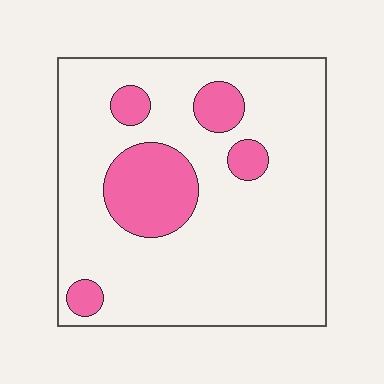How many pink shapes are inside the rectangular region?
5.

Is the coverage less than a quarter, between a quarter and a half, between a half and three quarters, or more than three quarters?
Less than a quarter.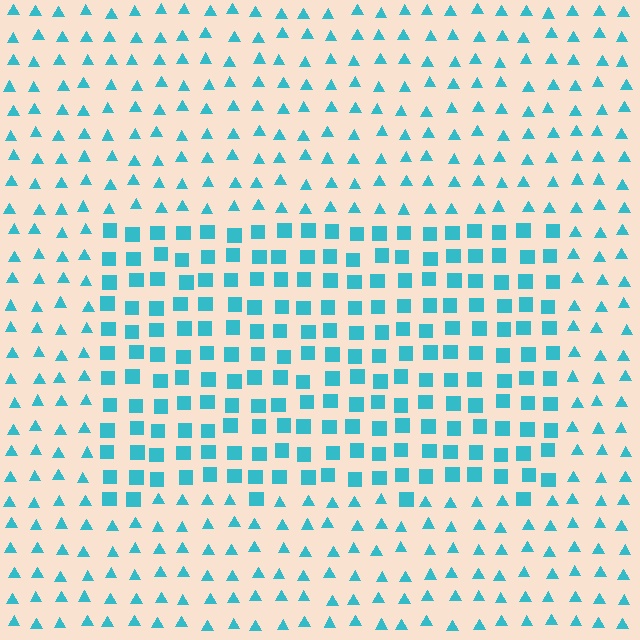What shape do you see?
I see a rectangle.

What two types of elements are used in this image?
The image uses squares inside the rectangle region and triangles outside it.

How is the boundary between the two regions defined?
The boundary is defined by a change in element shape: squares inside vs. triangles outside. All elements share the same color and spacing.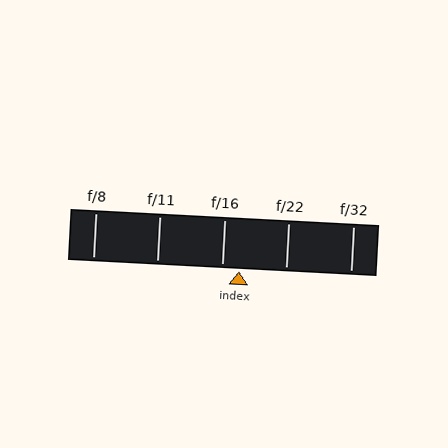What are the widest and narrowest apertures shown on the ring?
The widest aperture shown is f/8 and the narrowest is f/32.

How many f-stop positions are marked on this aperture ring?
There are 5 f-stop positions marked.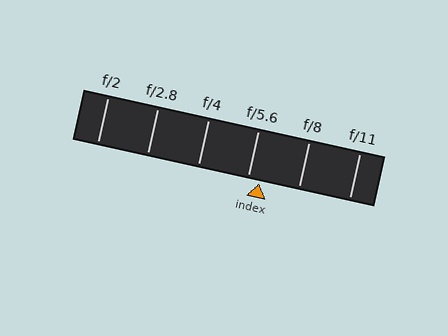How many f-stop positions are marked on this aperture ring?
There are 6 f-stop positions marked.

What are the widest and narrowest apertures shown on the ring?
The widest aperture shown is f/2 and the narrowest is f/11.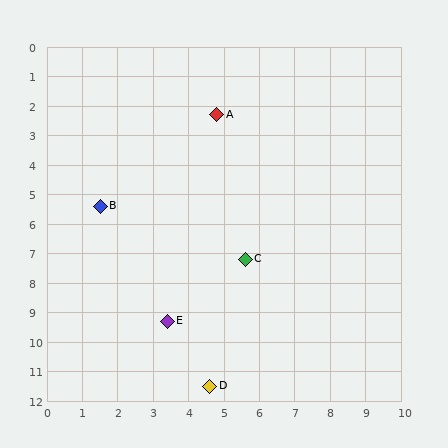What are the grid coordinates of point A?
Point A is at approximately (4.8, 2.3).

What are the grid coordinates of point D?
Point D is at approximately (4.6, 11.5).